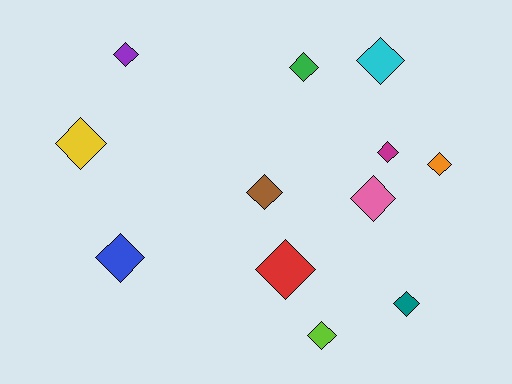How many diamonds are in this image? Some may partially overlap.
There are 12 diamonds.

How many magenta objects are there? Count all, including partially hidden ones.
There is 1 magenta object.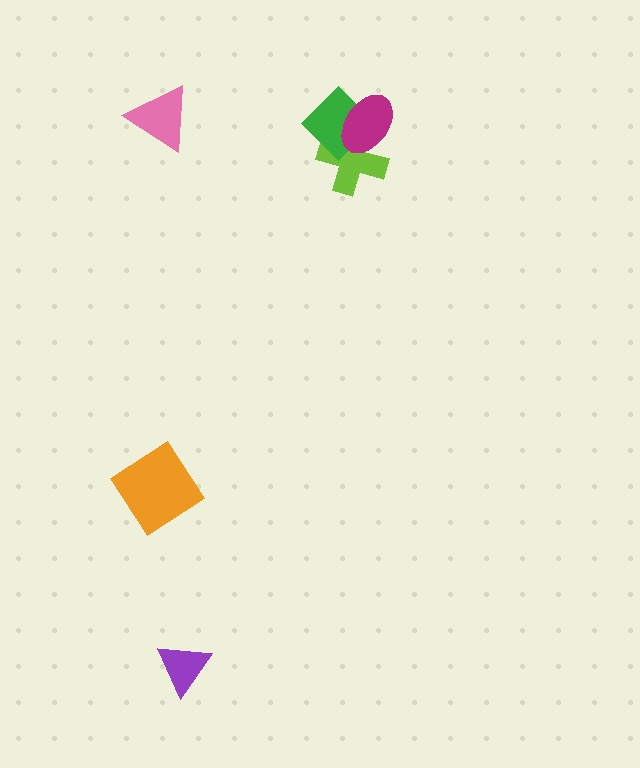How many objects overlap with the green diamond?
2 objects overlap with the green diamond.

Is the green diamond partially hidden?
Yes, it is partially covered by another shape.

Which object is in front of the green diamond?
The magenta ellipse is in front of the green diamond.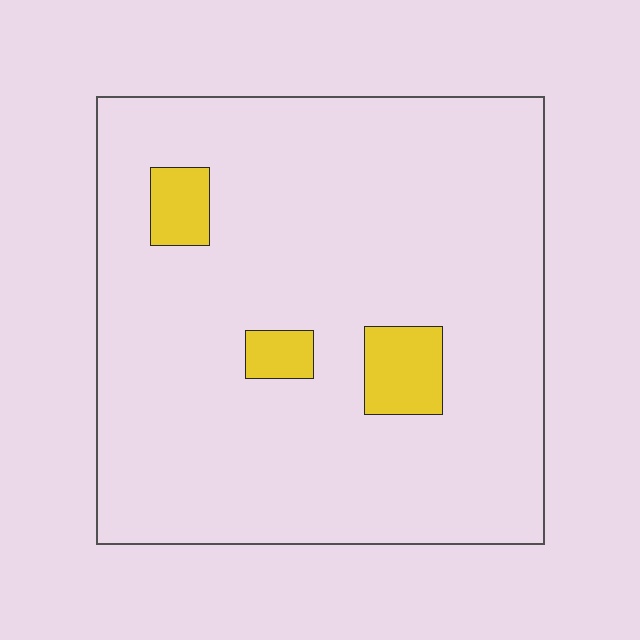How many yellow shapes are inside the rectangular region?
3.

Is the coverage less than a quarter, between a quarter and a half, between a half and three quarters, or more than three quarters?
Less than a quarter.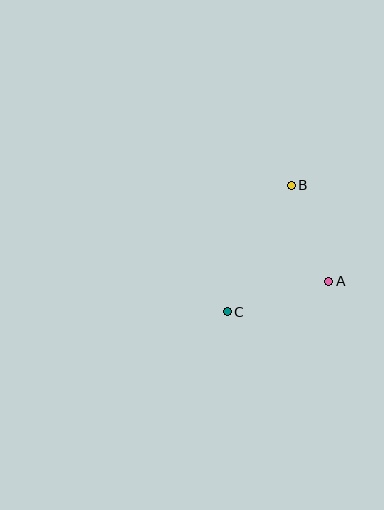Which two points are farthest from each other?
Points B and C are farthest from each other.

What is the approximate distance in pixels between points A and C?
The distance between A and C is approximately 106 pixels.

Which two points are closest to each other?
Points A and B are closest to each other.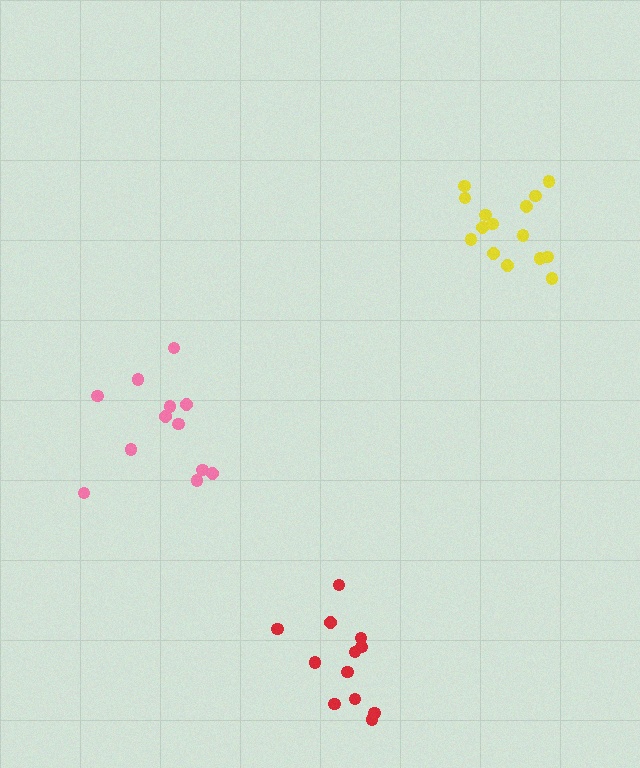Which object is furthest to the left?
The pink cluster is leftmost.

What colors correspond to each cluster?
The clusters are colored: yellow, red, pink.